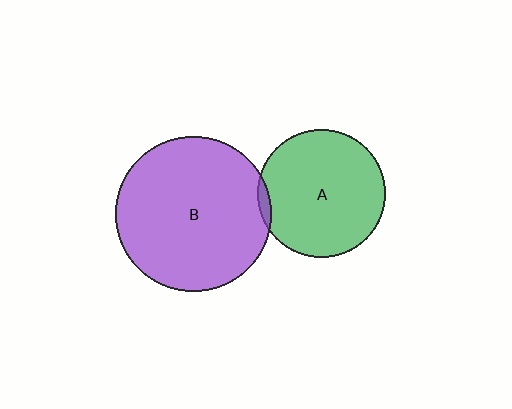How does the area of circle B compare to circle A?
Approximately 1.5 times.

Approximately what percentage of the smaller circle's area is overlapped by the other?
Approximately 5%.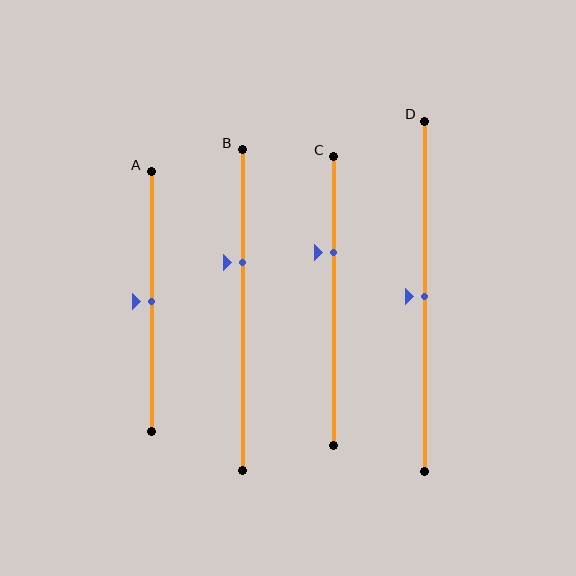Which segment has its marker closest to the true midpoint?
Segment A has its marker closest to the true midpoint.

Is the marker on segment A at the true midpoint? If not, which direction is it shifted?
Yes, the marker on segment A is at the true midpoint.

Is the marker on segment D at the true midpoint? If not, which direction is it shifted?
Yes, the marker on segment D is at the true midpoint.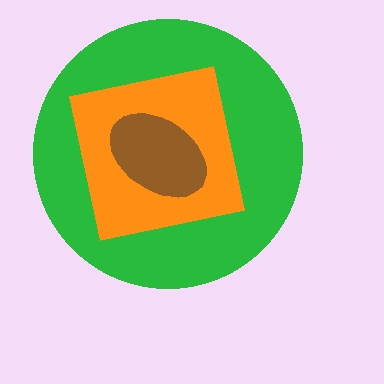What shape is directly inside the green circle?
The orange square.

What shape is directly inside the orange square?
The brown ellipse.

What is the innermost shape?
The brown ellipse.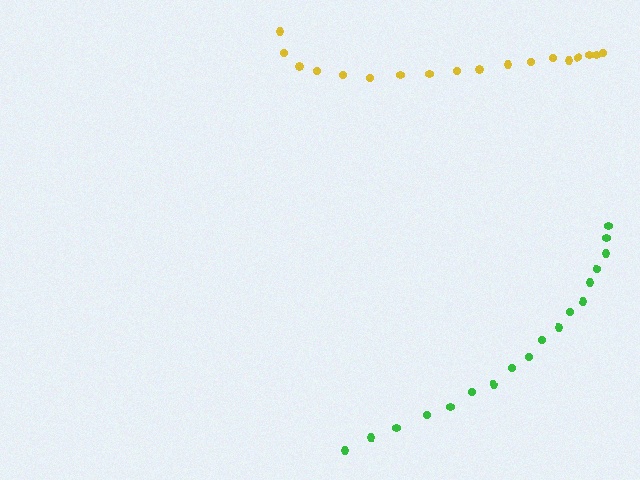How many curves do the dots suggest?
There are 2 distinct paths.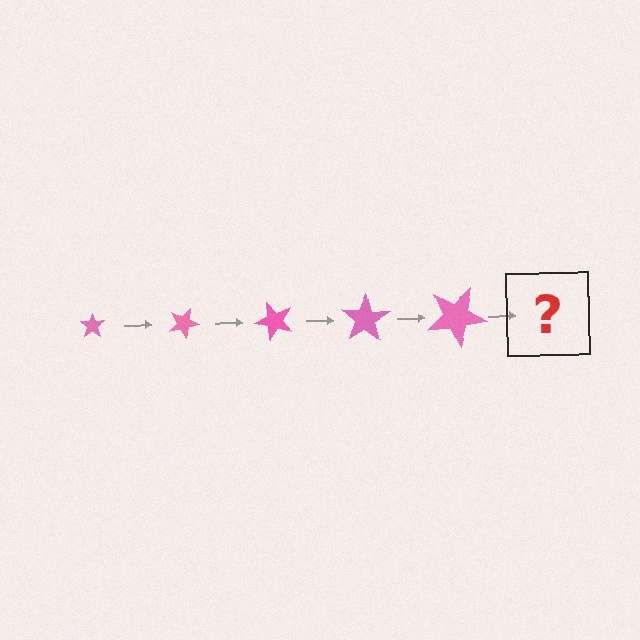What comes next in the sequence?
The next element should be a star, larger than the previous one and rotated 125 degrees from the start.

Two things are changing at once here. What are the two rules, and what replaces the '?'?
The two rules are that the star grows larger each step and it rotates 25 degrees each step. The '?' should be a star, larger than the previous one and rotated 125 degrees from the start.